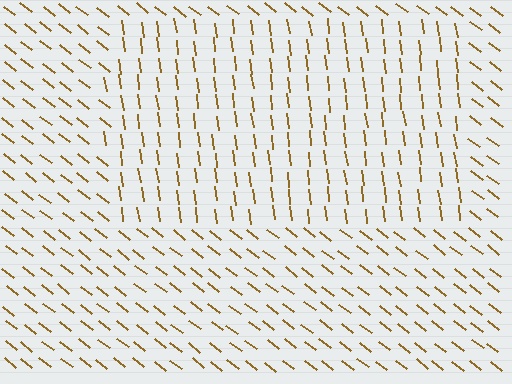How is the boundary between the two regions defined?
The boundary is defined purely by a change in line orientation (approximately 45 degrees difference). All lines are the same color and thickness.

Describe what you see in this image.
The image is filled with small brown line segments. A rectangle region in the image has lines oriented differently from the surrounding lines, creating a visible texture boundary.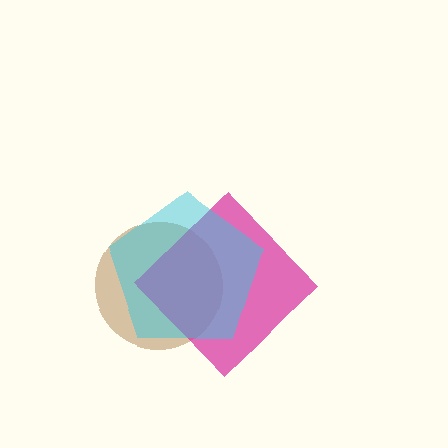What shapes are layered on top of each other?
The layered shapes are: a brown circle, a magenta diamond, a cyan pentagon.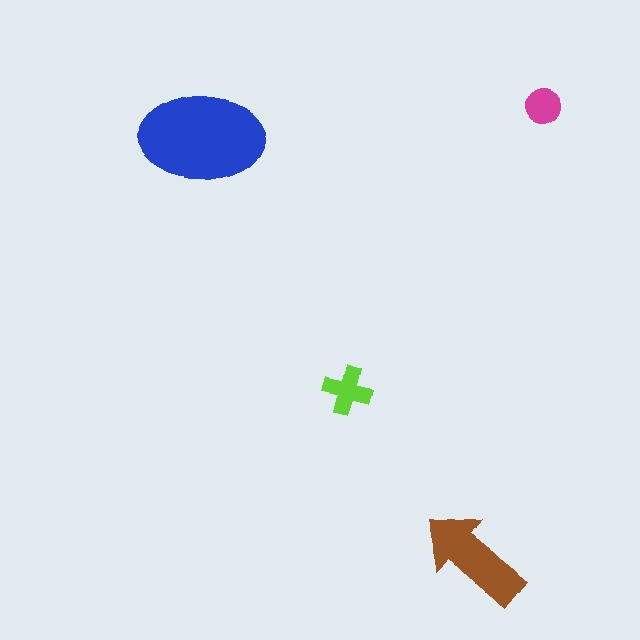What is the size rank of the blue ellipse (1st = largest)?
1st.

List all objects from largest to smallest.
The blue ellipse, the brown arrow, the lime cross, the magenta circle.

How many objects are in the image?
There are 4 objects in the image.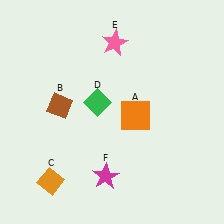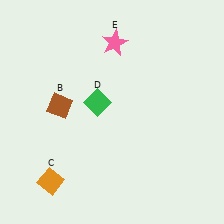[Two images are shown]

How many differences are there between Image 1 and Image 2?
There are 2 differences between the two images.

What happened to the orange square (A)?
The orange square (A) was removed in Image 2. It was in the bottom-right area of Image 1.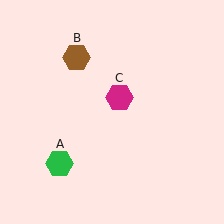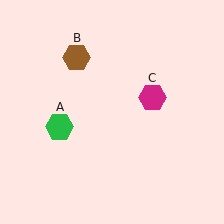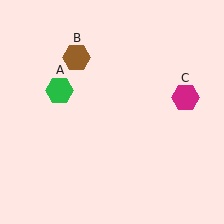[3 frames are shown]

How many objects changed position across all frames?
2 objects changed position: green hexagon (object A), magenta hexagon (object C).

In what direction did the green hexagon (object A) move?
The green hexagon (object A) moved up.